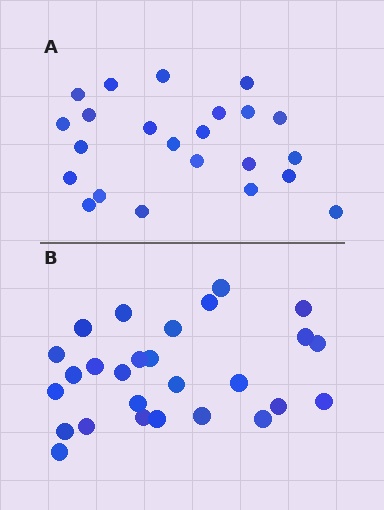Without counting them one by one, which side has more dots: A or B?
Region B (the bottom region) has more dots.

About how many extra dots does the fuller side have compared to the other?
Region B has about 4 more dots than region A.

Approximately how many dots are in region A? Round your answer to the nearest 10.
About 20 dots. (The exact count is 23, which rounds to 20.)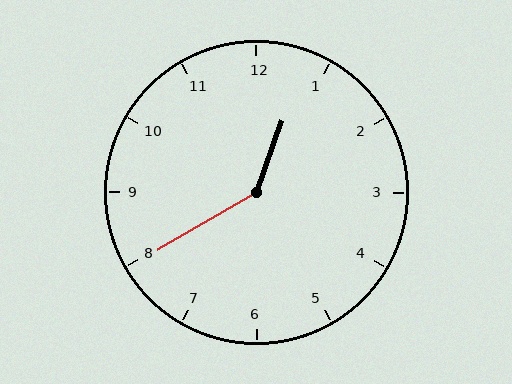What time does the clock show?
12:40.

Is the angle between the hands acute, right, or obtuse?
It is obtuse.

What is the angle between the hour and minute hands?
Approximately 140 degrees.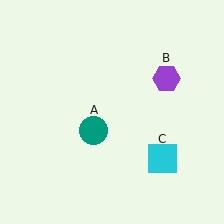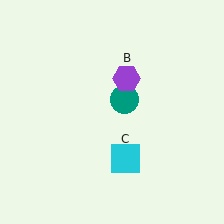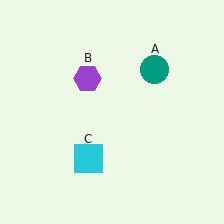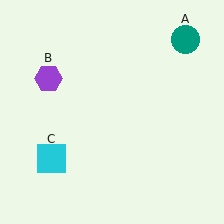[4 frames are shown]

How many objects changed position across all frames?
3 objects changed position: teal circle (object A), purple hexagon (object B), cyan square (object C).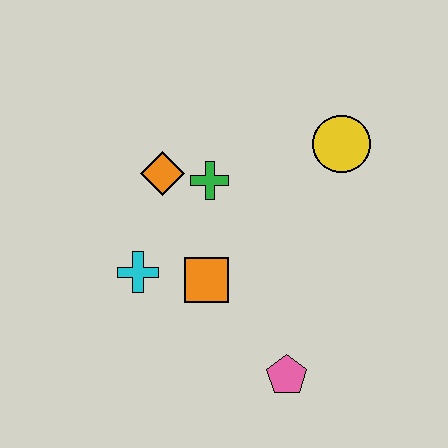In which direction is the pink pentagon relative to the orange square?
The pink pentagon is below the orange square.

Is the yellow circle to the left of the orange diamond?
No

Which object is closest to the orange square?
The cyan cross is closest to the orange square.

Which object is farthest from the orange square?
The yellow circle is farthest from the orange square.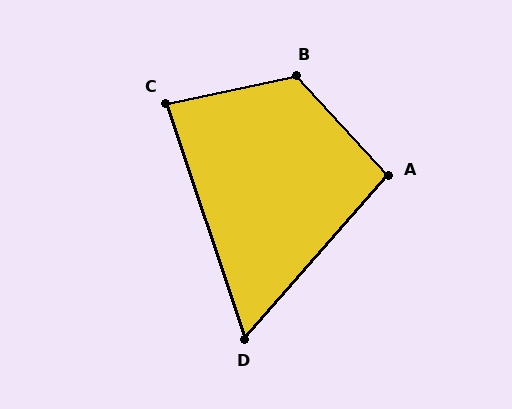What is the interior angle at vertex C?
Approximately 84 degrees (acute).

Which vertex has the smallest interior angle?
D, at approximately 60 degrees.